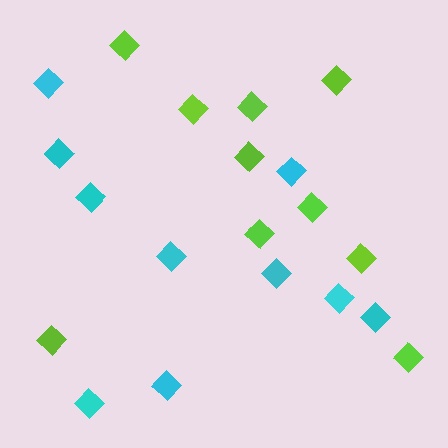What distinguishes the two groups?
There are 2 groups: one group of cyan diamonds (10) and one group of lime diamonds (10).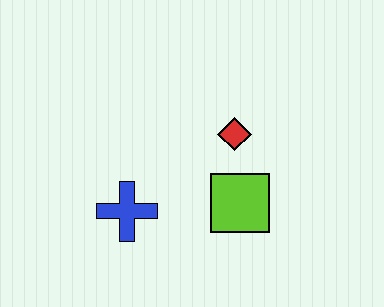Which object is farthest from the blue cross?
The red diamond is farthest from the blue cross.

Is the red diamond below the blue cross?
No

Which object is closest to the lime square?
The red diamond is closest to the lime square.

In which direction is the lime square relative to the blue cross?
The lime square is to the right of the blue cross.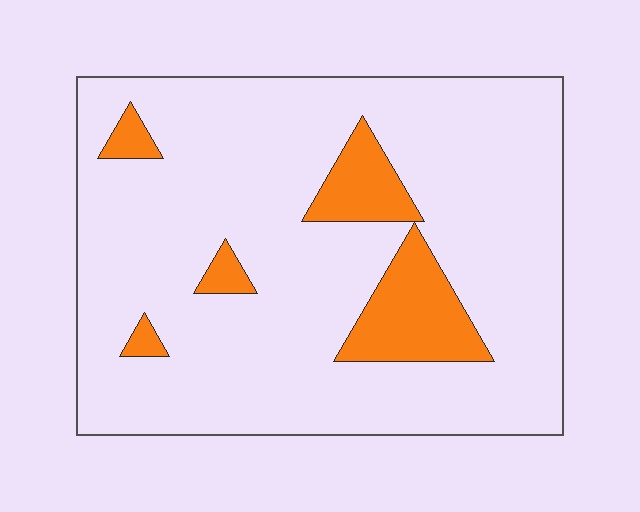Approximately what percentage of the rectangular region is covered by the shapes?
Approximately 15%.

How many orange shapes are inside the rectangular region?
5.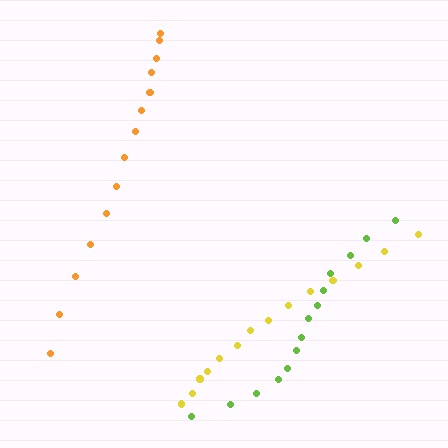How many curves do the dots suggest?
There are 3 distinct paths.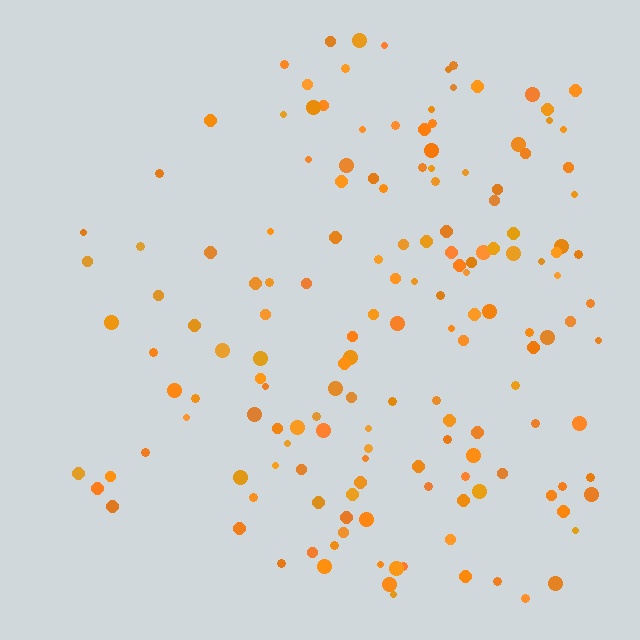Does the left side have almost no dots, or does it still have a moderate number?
Still a moderate number, just noticeably fewer than the right.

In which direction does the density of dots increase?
From left to right, with the right side densest.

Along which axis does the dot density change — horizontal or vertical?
Horizontal.